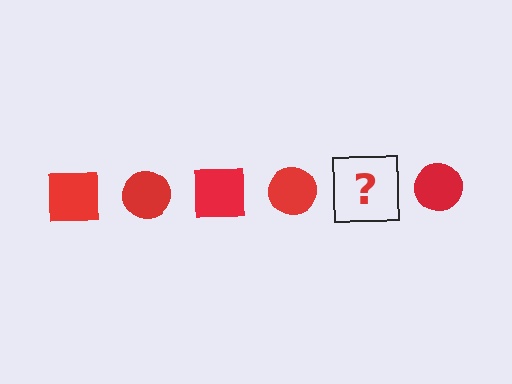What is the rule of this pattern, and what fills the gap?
The rule is that the pattern cycles through square, circle shapes in red. The gap should be filled with a red square.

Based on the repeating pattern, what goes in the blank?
The blank should be a red square.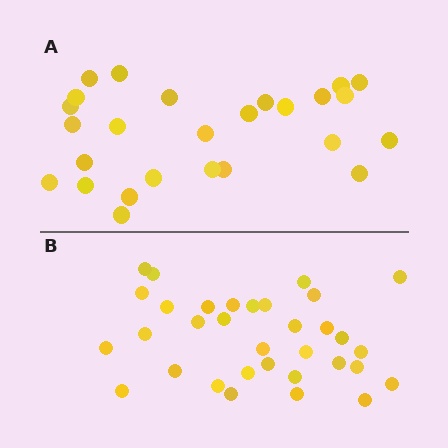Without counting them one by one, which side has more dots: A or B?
Region B (the bottom region) has more dots.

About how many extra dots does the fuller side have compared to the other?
Region B has roughly 8 or so more dots than region A.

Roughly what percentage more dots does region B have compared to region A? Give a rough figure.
About 25% more.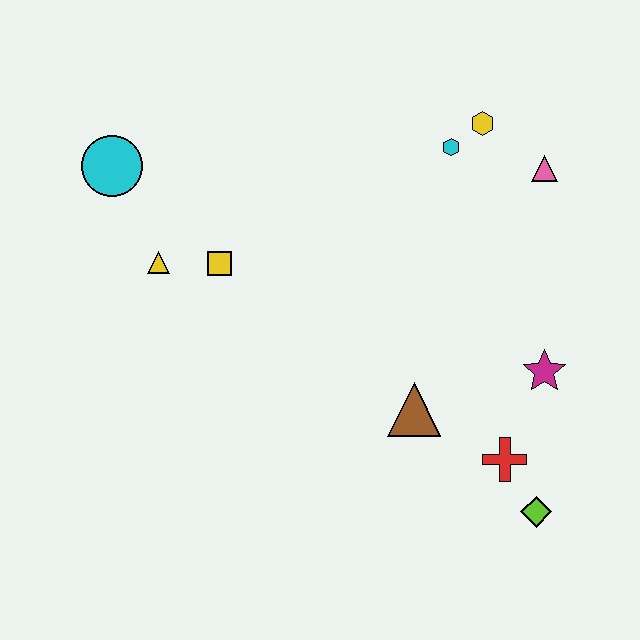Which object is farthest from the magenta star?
The cyan circle is farthest from the magenta star.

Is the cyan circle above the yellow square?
Yes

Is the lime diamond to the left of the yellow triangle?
No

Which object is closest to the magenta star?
The red cross is closest to the magenta star.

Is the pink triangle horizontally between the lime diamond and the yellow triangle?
No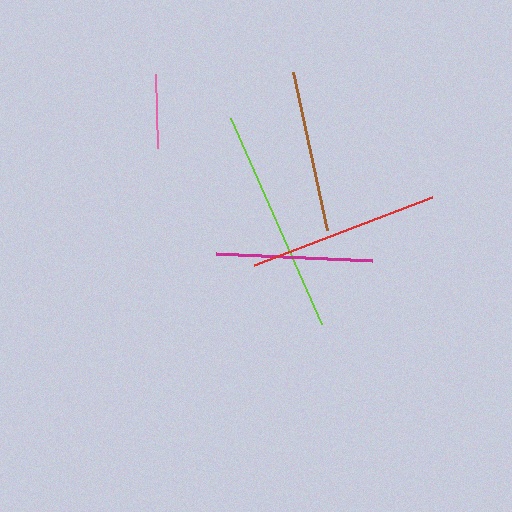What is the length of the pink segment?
The pink segment is approximately 73 pixels long.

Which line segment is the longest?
The lime line is the longest at approximately 226 pixels.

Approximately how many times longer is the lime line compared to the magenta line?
The lime line is approximately 1.4 times the length of the magenta line.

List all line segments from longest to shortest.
From longest to shortest: lime, red, brown, magenta, pink.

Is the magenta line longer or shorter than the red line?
The red line is longer than the magenta line.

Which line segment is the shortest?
The pink line is the shortest at approximately 73 pixels.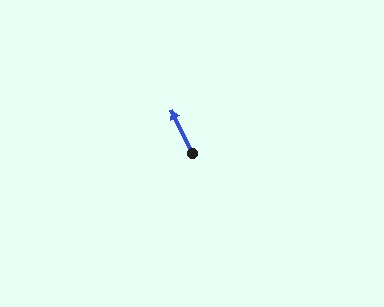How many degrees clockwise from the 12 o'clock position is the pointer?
Approximately 334 degrees.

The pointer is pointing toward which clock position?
Roughly 11 o'clock.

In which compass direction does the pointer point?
Northwest.